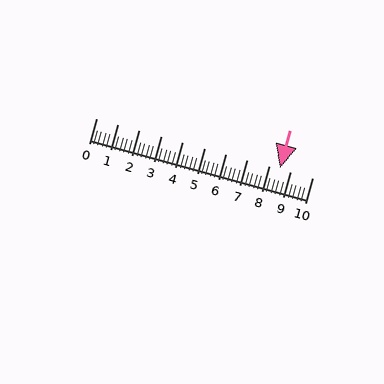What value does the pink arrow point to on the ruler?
The pink arrow points to approximately 8.5.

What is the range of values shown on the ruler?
The ruler shows values from 0 to 10.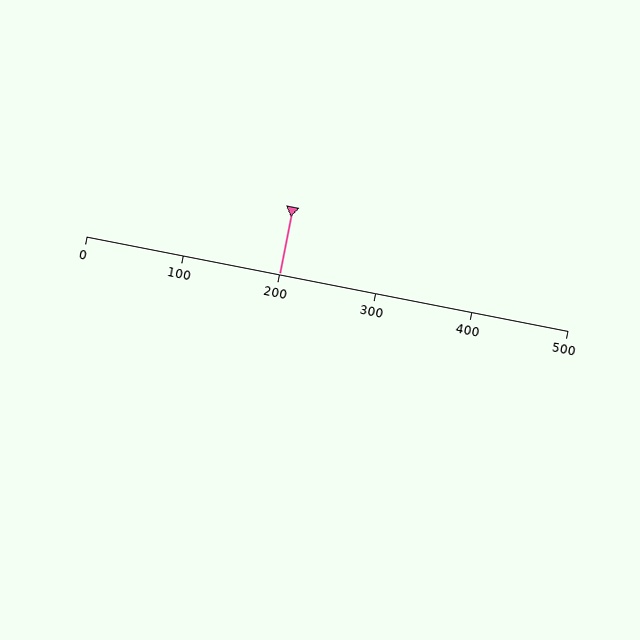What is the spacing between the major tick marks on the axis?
The major ticks are spaced 100 apart.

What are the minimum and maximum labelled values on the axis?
The axis runs from 0 to 500.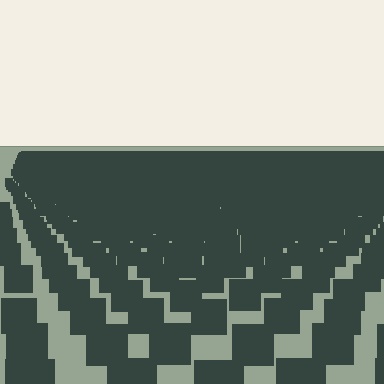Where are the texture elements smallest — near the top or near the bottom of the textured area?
Near the top.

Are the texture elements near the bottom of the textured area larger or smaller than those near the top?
Larger. Near the bottom, elements are closer to the viewer and appear at a bigger on-screen size.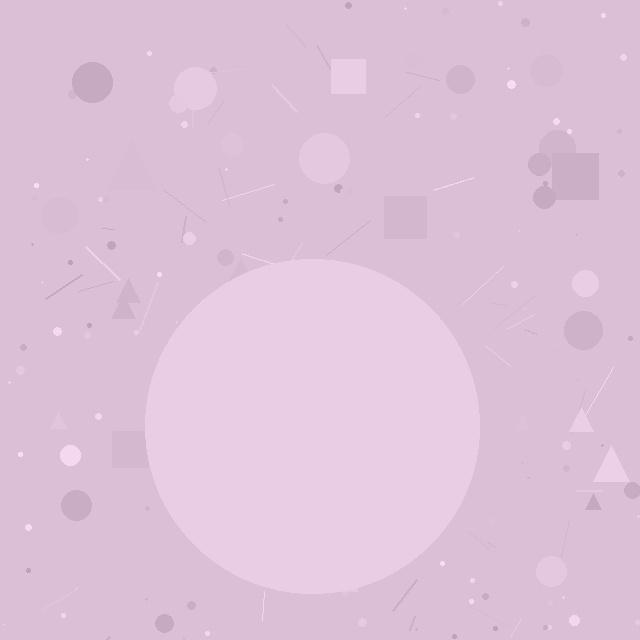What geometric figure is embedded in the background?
A circle is embedded in the background.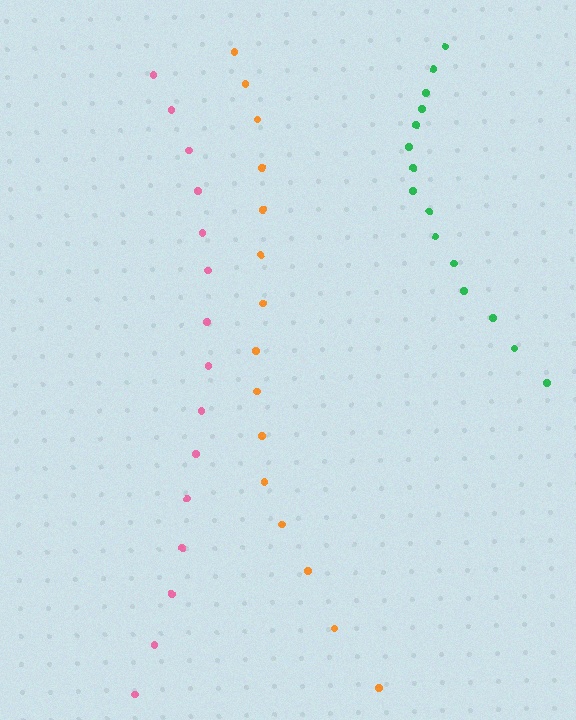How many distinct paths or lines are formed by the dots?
There are 3 distinct paths.